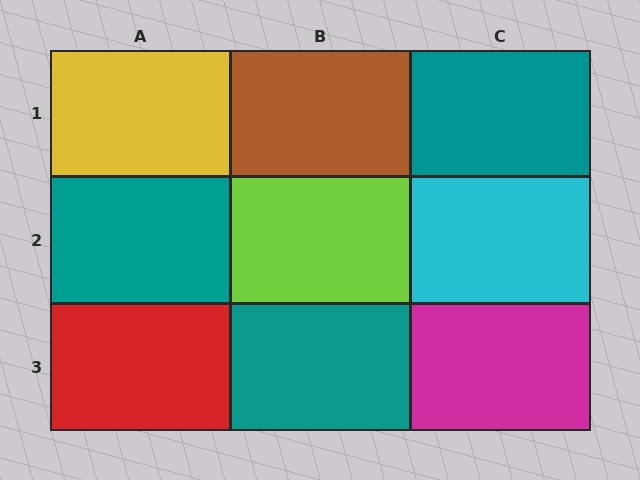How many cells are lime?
1 cell is lime.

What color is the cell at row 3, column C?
Magenta.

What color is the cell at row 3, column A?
Red.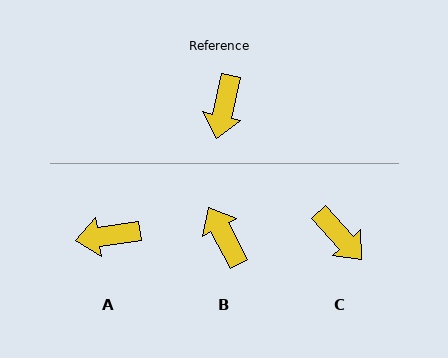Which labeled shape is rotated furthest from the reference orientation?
B, about 139 degrees away.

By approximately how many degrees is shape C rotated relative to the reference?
Approximately 55 degrees counter-clockwise.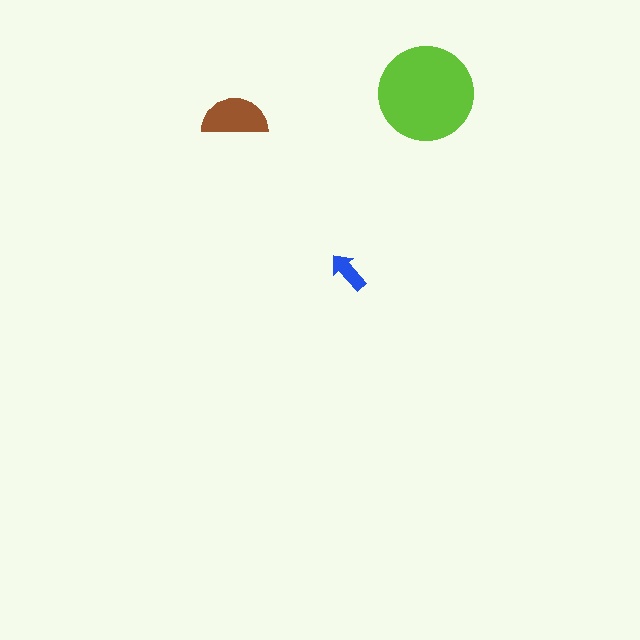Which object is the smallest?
The blue arrow.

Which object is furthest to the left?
The brown semicircle is leftmost.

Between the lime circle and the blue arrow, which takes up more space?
The lime circle.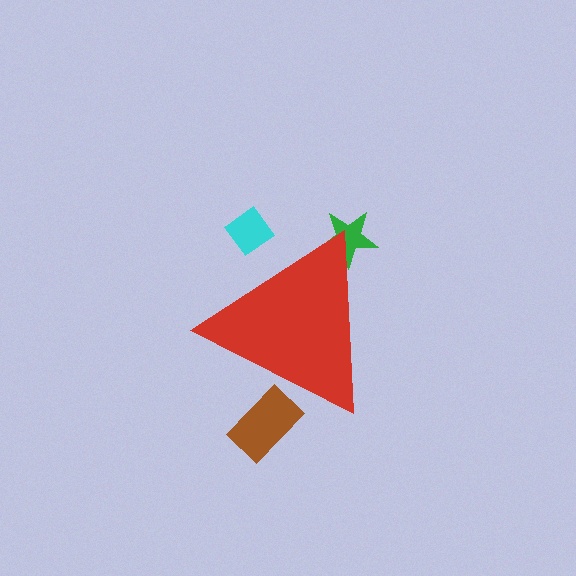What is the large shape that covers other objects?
A red triangle.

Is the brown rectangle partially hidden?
Yes, the brown rectangle is partially hidden behind the red triangle.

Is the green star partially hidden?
Yes, the green star is partially hidden behind the red triangle.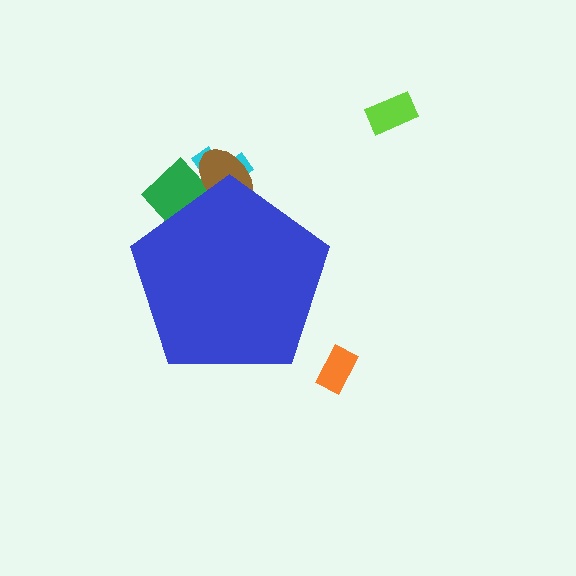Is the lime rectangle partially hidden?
No, the lime rectangle is fully visible.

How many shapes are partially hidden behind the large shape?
3 shapes are partially hidden.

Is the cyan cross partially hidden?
Yes, the cyan cross is partially hidden behind the blue pentagon.